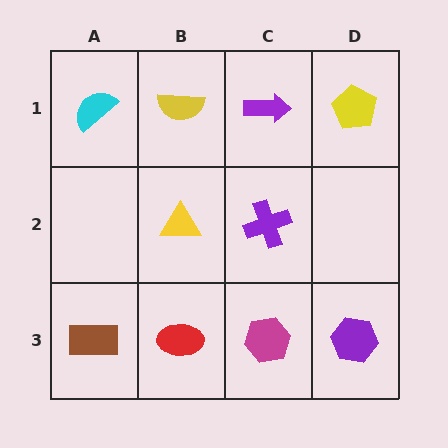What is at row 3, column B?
A red ellipse.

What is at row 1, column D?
A yellow pentagon.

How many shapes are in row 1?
4 shapes.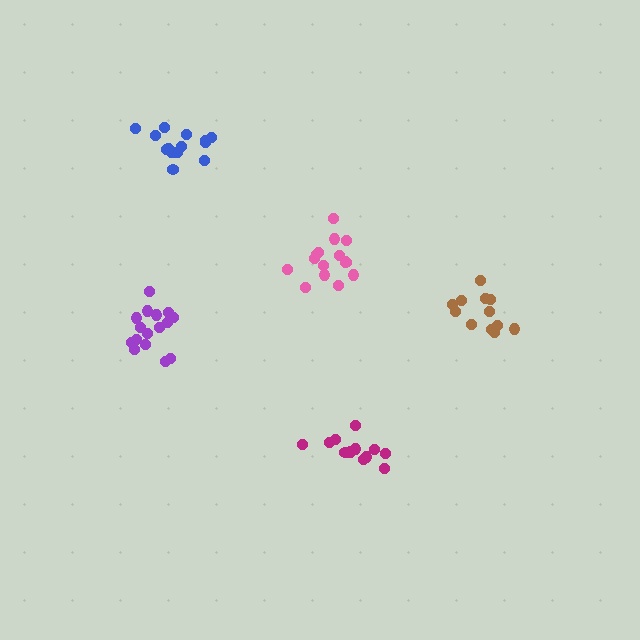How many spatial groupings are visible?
There are 5 spatial groupings.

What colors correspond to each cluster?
The clusters are colored: pink, magenta, blue, purple, brown.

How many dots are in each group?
Group 1: 15 dots, Group 2: 13 dots, Group 3: 15 dots, Group 4: 16 dots, Group 5: 12 dots (71 total).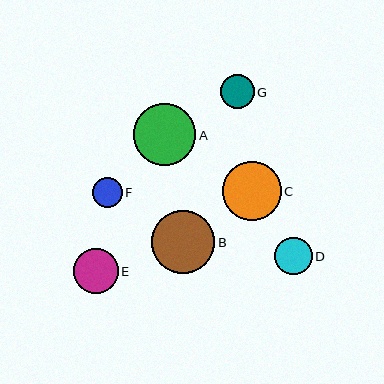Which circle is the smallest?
Circle F is the smallest with a size of approximately 30 pixels.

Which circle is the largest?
Circle B is the largest with a size of approximately 63 pixels.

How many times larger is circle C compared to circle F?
Circle C is approximately 2.0 times the size of circle F.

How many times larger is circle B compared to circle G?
Circle B is approximately 1.8 times the size of circle G.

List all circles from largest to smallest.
From largest to smallest: B, A, C, E, D, G, F.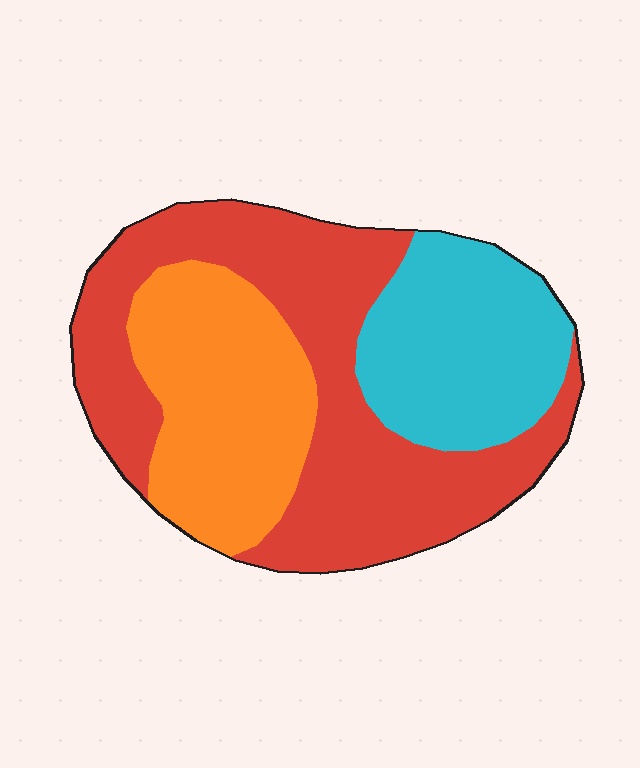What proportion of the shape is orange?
Orange takes up about one quarter (1/4) of the shape.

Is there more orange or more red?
Red.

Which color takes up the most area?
Red, at roughly 50%.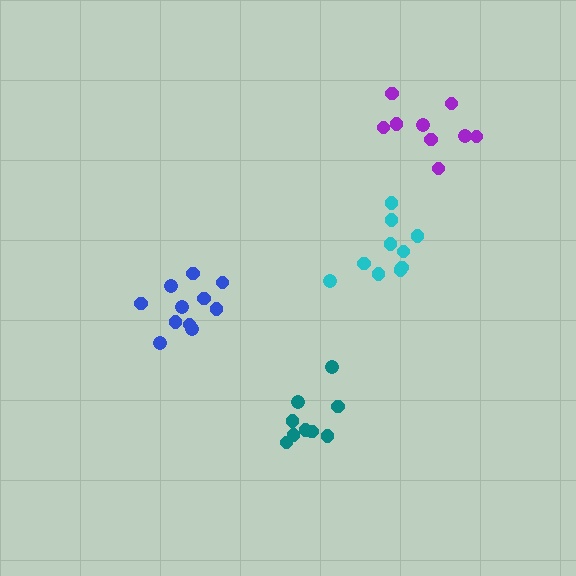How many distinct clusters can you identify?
There are 4 distinct clusters.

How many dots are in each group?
Group 1: 10 dots, Group 2: 9 dots, Group 3: 11 dots, Group 4: 9 dots (39 total).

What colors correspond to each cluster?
The clusters are colored: cyan, purple, blue, teal.